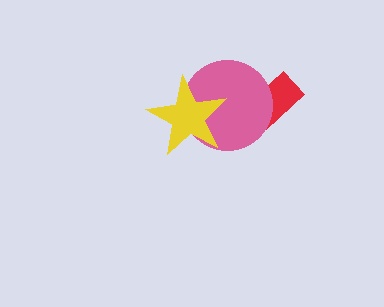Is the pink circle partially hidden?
Yes, it is partially covered by another shape.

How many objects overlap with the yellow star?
1 object overlaps with the yellow star.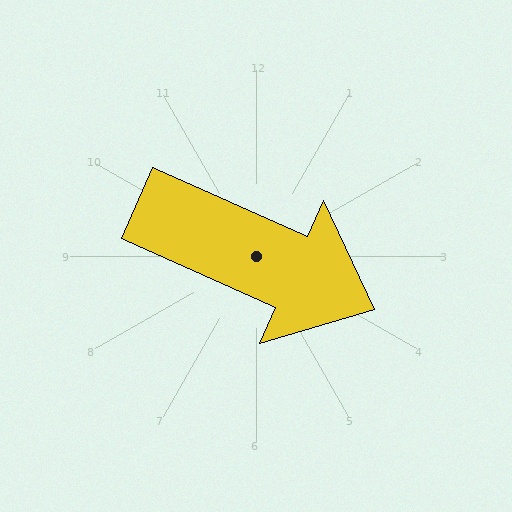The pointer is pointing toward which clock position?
Roughly 4 o'clock.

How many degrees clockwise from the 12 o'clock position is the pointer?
Approximately 114 degrees.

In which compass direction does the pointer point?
Southeast.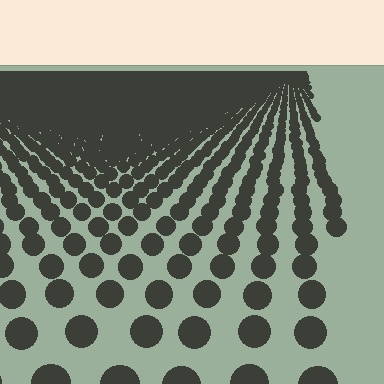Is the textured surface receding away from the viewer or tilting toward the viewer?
The surface is receding away from the viewer. Texture elements get smaller and denser toward the top.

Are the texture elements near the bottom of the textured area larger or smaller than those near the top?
Larger. Near the bottom, elements are closer to the viewer and appear at a bigger on-screen size.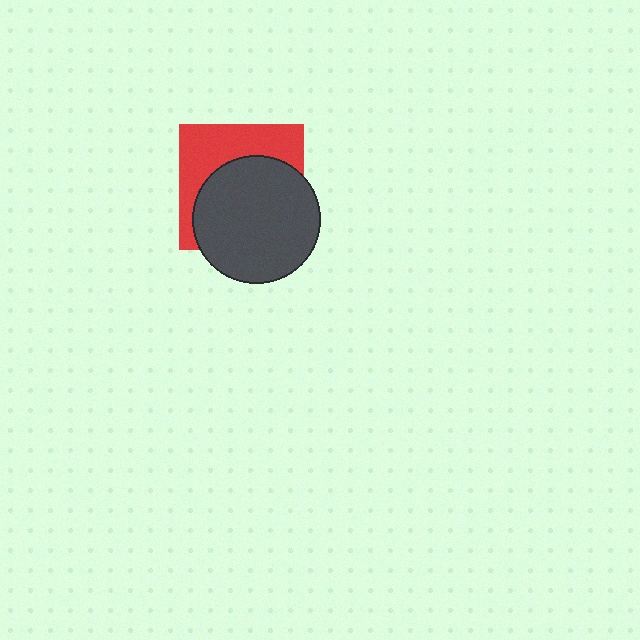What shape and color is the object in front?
The object in front is a dark gray circle.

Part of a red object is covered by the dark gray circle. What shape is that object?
It is a square.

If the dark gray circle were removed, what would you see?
You would see the complete red square.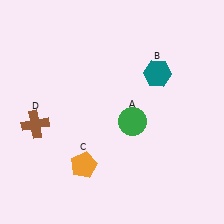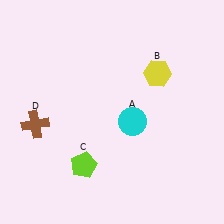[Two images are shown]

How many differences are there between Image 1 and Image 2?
There are 3 differences between the two images.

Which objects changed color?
A changed from green to cyan. B changed from teal to yellow. C changed from orange to lime.